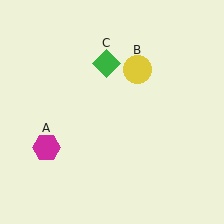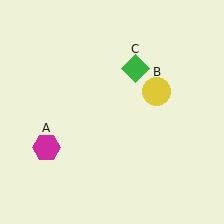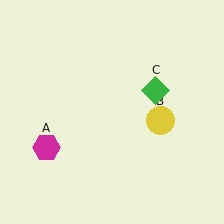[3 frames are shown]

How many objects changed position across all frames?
2 objects changed position: yellow circle (object B), green diamond (object C).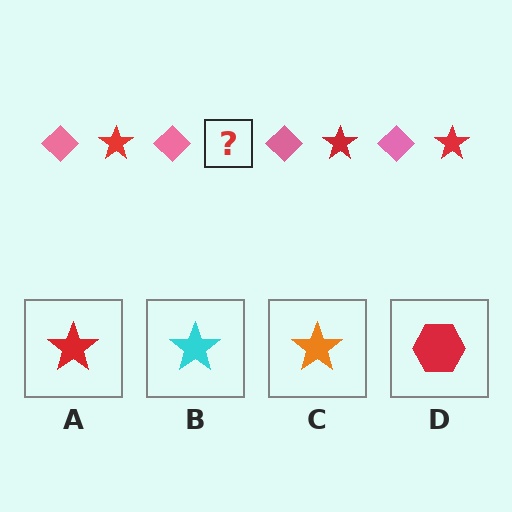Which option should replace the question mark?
Option A.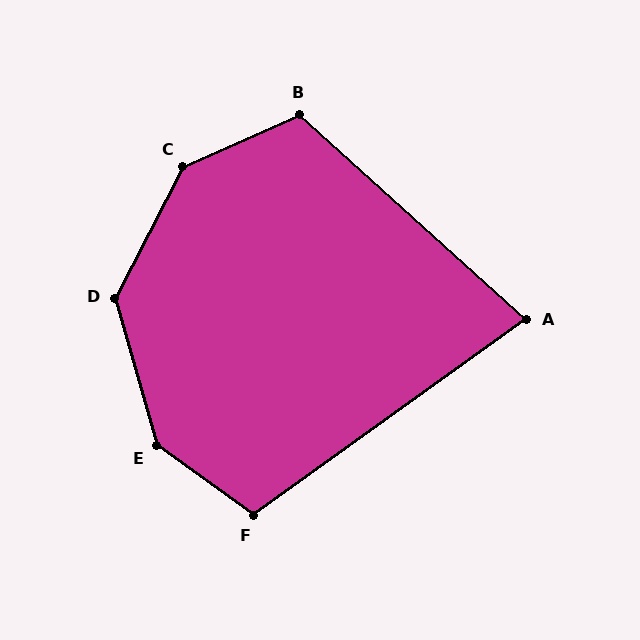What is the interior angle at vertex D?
Approximately 137 degrees (obtuse).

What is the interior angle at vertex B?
Approximately 114 degrees (obtuse).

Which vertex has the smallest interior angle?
A, at approximately 78 degrees.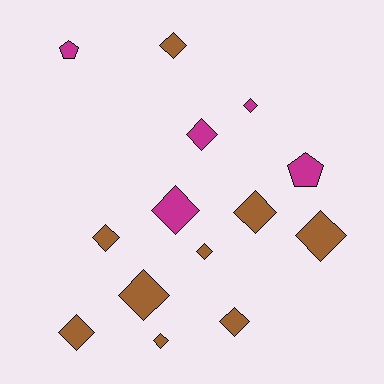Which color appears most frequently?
Brown, with 9 objects.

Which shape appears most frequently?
Diamond, with 12 objects.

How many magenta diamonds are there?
There are 3 magenta diamonds.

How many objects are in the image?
There are 14 objects.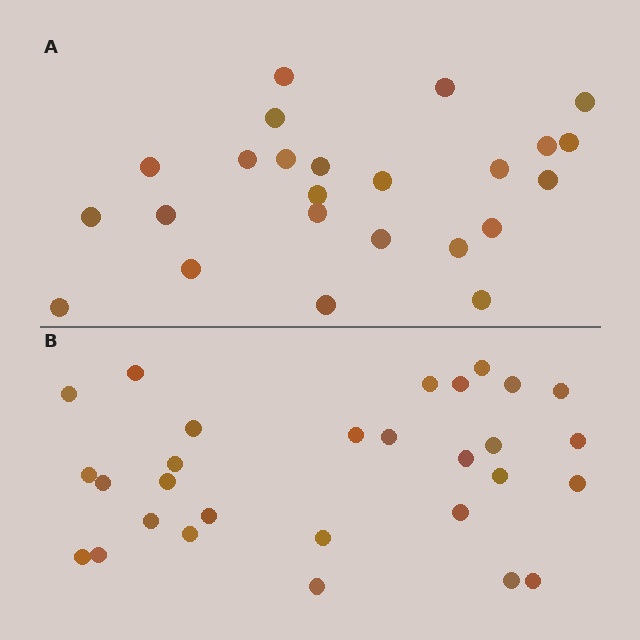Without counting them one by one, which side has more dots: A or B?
Region B (the bottom region) has more dots.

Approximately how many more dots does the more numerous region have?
Region B has about 5 more dots than region A.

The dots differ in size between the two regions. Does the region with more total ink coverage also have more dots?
No. Region A has more total ink coverage because its dots are larger, but region B actually contains more individual dots. Total area can be misleading — the number of items is what matters here.